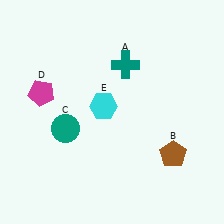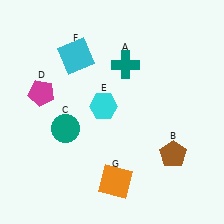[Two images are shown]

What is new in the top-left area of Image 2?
A cyan square (F) was added in the top-left area of Image 2.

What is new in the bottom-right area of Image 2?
An orange square (G) was added in the bottom-right area of Image 2.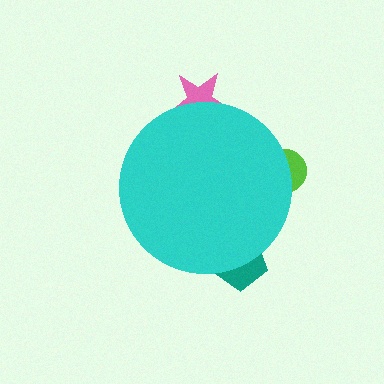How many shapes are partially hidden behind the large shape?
3 shapes are partially hidden.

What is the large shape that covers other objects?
A cyan circle.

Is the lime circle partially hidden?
Yes, the lime circle is partially hidden behind the cyan circle.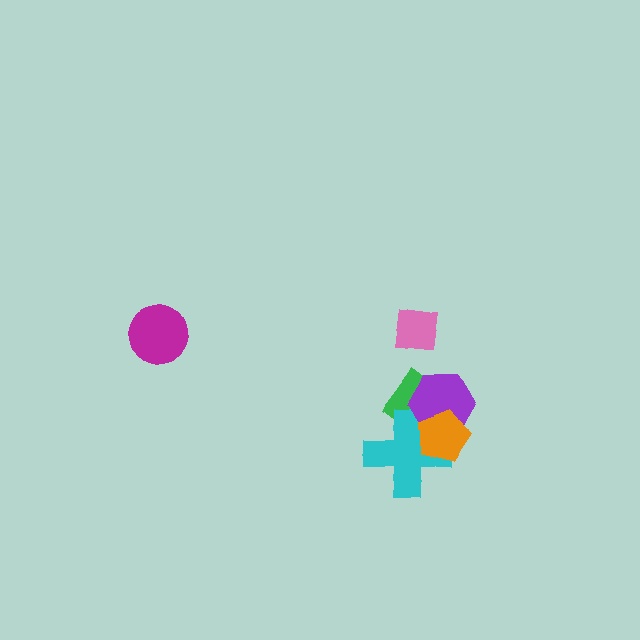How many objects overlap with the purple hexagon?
3 objects overlap with the purple hexagon.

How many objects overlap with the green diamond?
3 objects overlap with the green diamond.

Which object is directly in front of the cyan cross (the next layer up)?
The purple hexagon is directly in front of the cyan cross.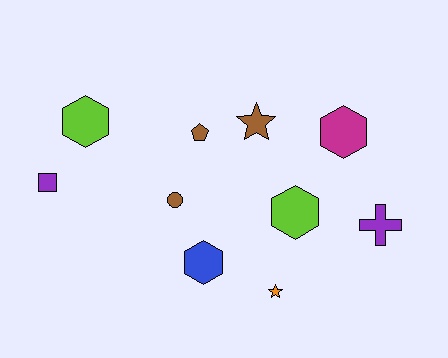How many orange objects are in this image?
There is 1 orange object.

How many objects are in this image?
There are 10 objects.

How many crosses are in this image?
There is 1 cross.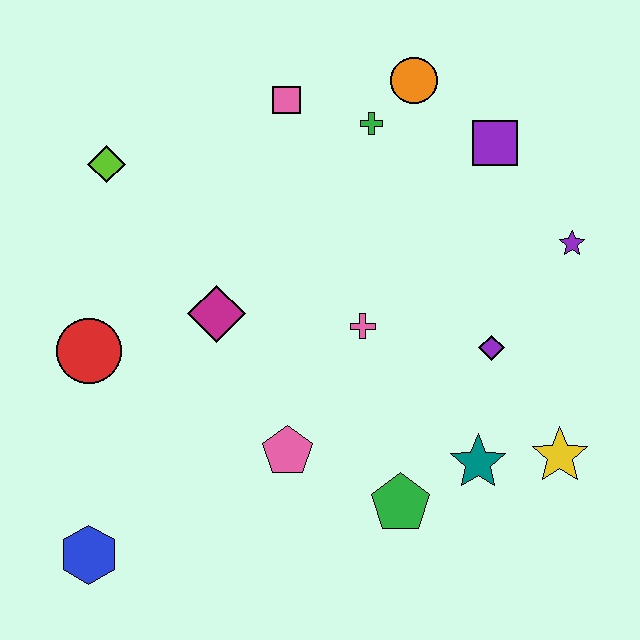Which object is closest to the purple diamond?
The teal star is closest to the purple diamond.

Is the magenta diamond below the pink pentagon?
No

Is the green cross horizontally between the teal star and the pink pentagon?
Yes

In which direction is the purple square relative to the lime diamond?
The purple square is to the right of the lime diamond.